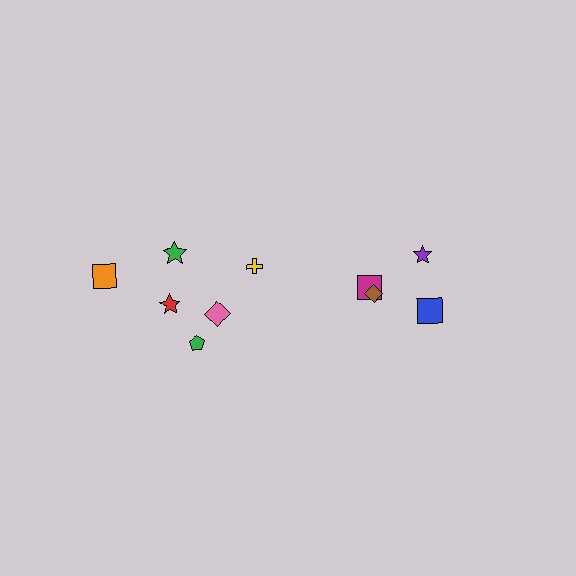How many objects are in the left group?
There are 6 objects.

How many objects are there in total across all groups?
There are 10 objects.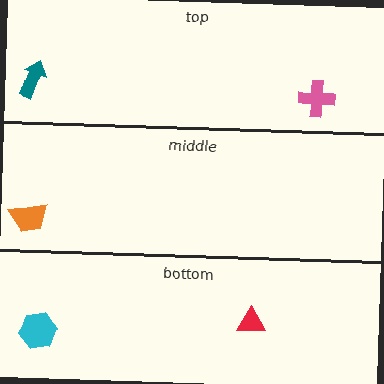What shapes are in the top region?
The teal arrow, the pink cross.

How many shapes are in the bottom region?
2.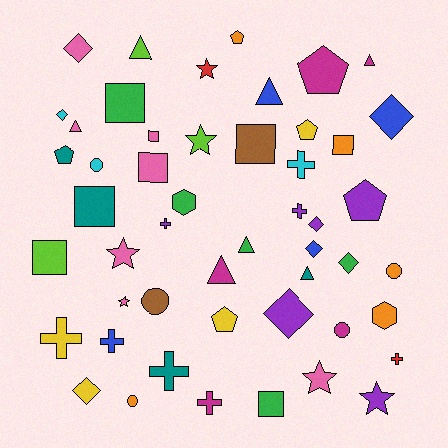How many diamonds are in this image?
There are 8 diamonds.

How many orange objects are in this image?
There are 5 orange objects.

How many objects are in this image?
There are 50 objects.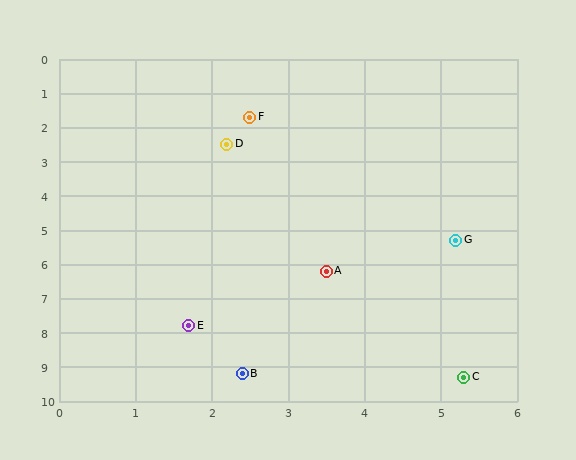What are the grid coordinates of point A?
Point A is at approximately (3.5, 6.2).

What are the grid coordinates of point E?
Point E is at approximately (1.7, 7.8).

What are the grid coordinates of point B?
Point B is at approximately (2.4, 9.2).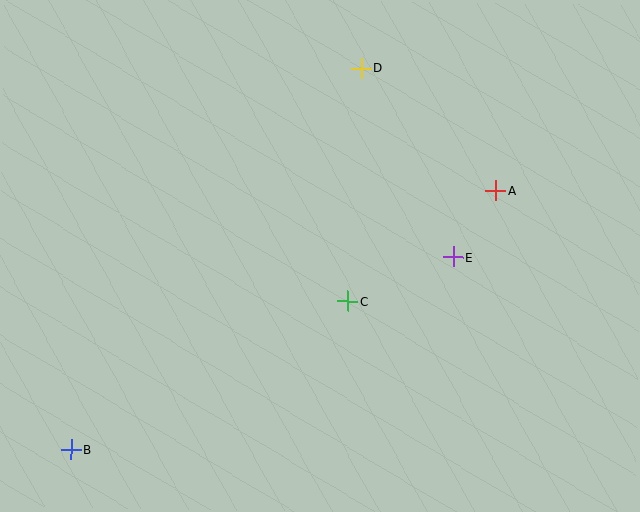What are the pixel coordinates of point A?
Point A is at (496, 191).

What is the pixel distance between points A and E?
The distance between A and E is 79 pixels.